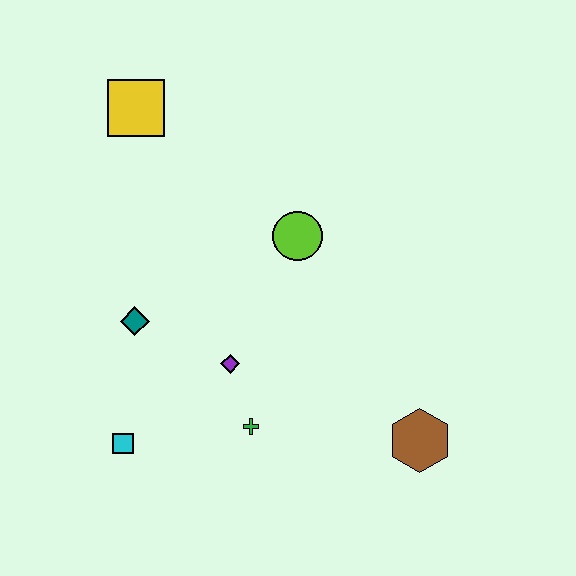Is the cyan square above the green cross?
No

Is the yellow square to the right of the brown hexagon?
No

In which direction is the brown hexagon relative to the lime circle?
The brown hexagon is below the lime circle.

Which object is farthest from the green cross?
The yellow square is farthest from the green cross.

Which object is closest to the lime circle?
The purple diamond is closest to the lime circle.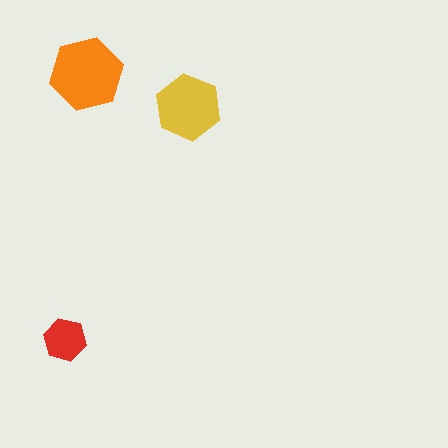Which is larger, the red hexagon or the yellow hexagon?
The yellow one.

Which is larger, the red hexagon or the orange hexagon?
The orange one.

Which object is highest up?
The orange hexagon is topmost.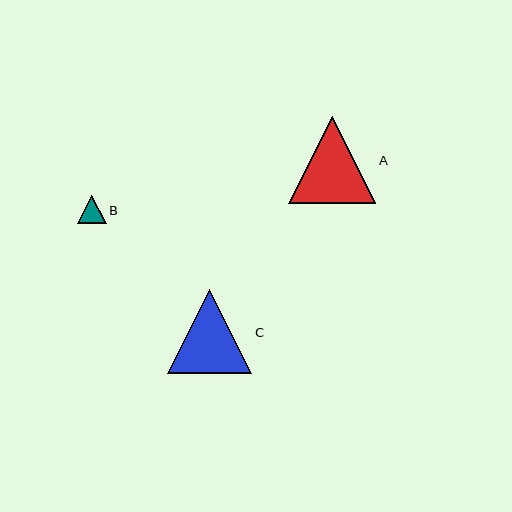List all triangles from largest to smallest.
From largest to smallest: A, C, B.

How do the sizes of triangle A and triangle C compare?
Triangle A and triangle C are approximately the same size.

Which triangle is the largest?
Triangle A is the largest with a size of approximately 87 pixels.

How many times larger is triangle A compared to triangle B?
Triangle A is approximately 3.1 times the size of triangle B.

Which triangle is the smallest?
Triangle B is the smallest with a size of approximately 28 pixels.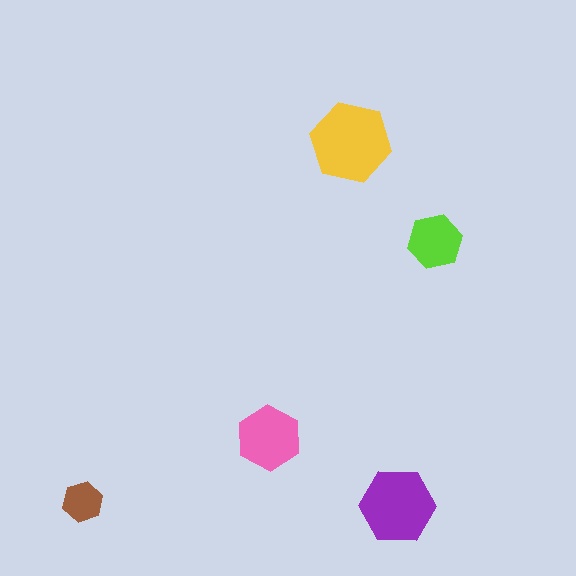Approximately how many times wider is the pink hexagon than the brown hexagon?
About 1.5 times wider.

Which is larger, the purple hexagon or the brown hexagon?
The purple one.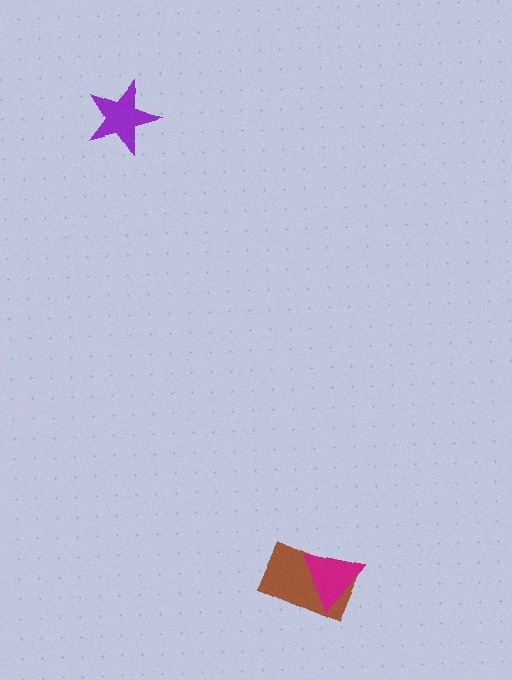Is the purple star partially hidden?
No, no other shape covers it.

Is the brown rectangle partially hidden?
Yes, it is partially covered by another shape.